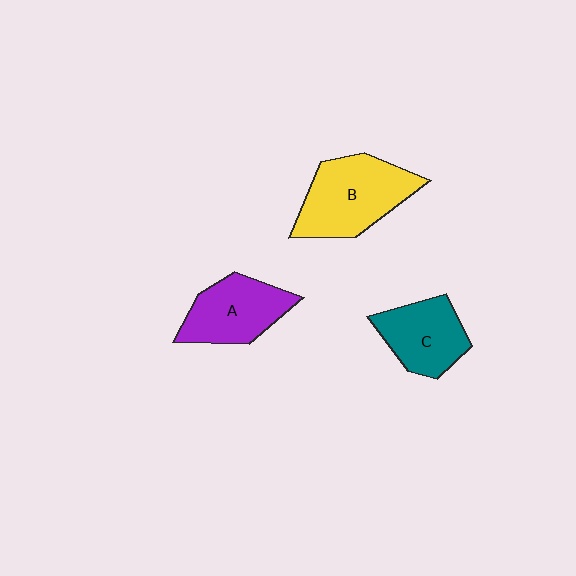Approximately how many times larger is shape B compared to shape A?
Approximately 1.3 times.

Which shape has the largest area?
Shape B (yellow).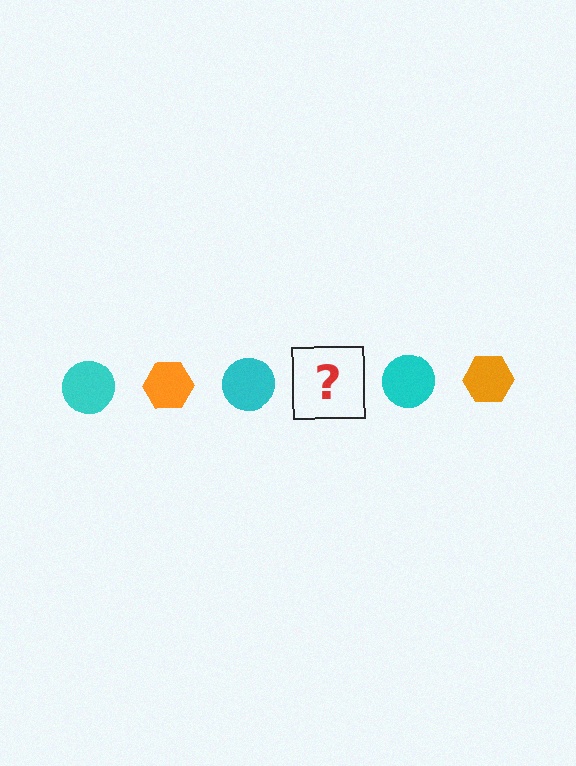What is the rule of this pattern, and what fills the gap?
The rule is that the pattern alternates between cyan circle and orange hexagon. The gap should be filled with an orange hexagon.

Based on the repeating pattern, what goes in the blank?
The blank should be an orange hexagon.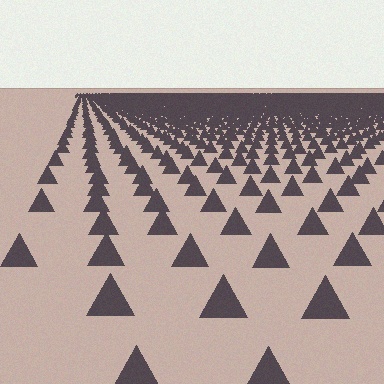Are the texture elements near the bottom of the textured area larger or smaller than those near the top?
Larger. Near the bottom, elements are closer to the viewer and appear at a bigger on-screen size.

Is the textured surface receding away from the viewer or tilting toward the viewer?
The surface is receding away from the viewer. Texture elements get smaller and denser toward the top.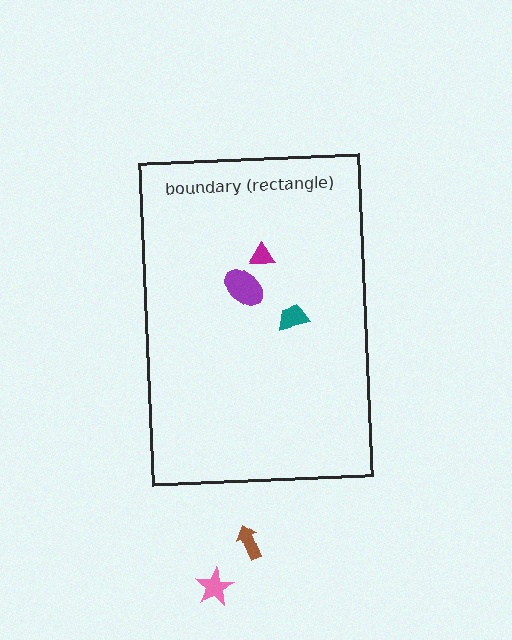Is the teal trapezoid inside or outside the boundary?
Inside.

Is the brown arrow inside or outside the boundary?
Outside.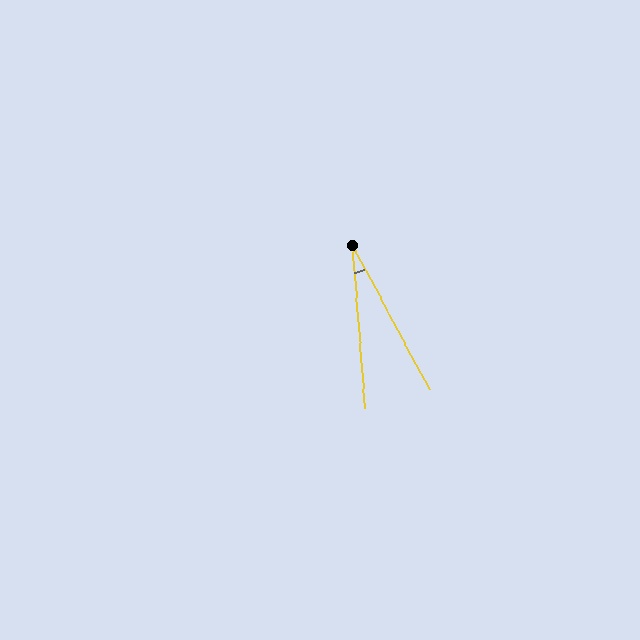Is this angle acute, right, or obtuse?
It is acute.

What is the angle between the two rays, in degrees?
Approximately 23 degrees.